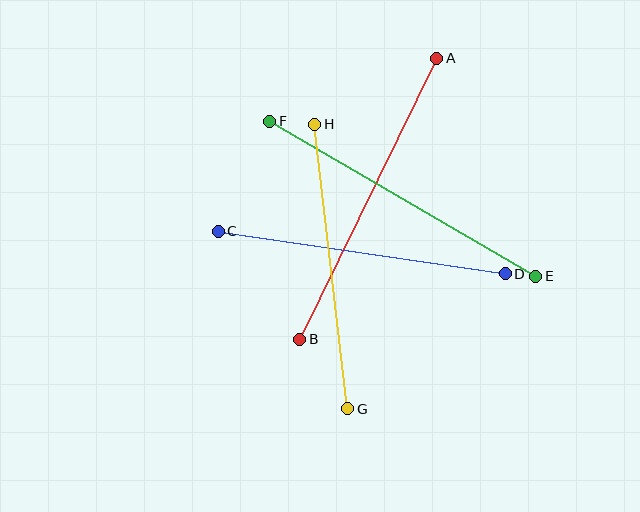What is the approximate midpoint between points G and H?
The midpoint is at approximately (331, 266) pixels.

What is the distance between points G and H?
The distance is approximately 286 pixels.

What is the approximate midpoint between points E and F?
The midpoint is at approximately (403, 199) pixels.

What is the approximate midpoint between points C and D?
The midpoint is at approximately (362, 253) pixels.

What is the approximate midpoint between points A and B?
The midpoint is at approximately (368, 199) pixels.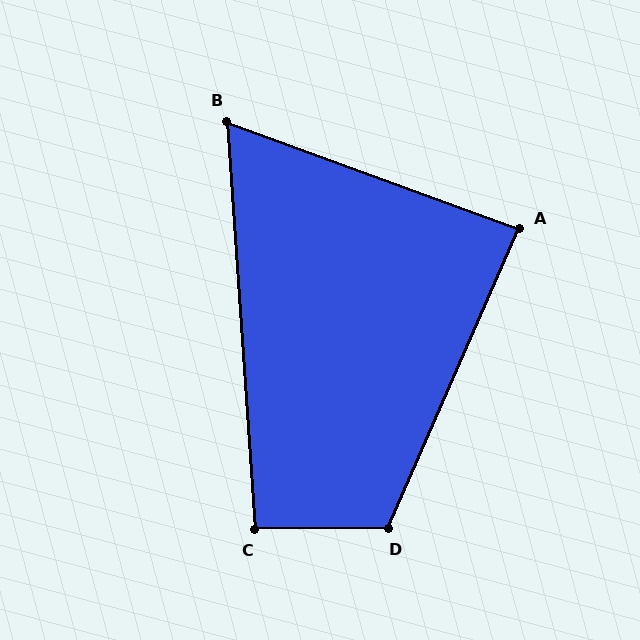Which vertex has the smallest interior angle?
B, at approximately 66 degrees.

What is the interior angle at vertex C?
Approximately 94 degrees (approximately right).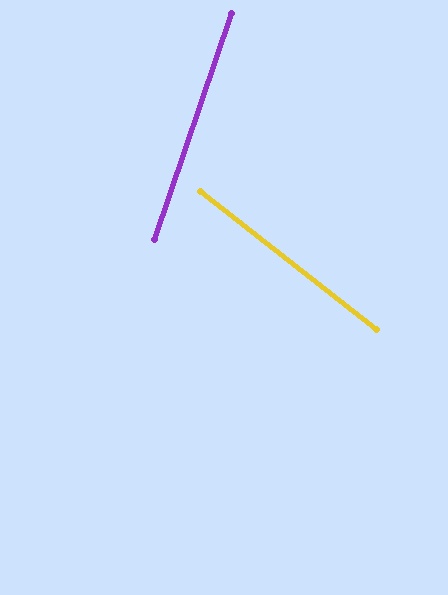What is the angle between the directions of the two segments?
Approximately 71 degrees.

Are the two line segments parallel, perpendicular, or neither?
Neither parallel nor perpendicular — they differ by about 71°.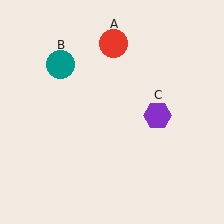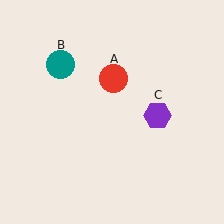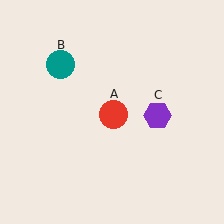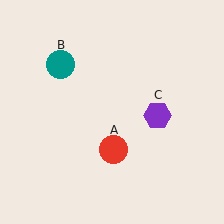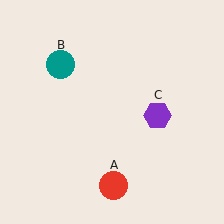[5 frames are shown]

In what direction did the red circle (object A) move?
The red circle (object A) moved down.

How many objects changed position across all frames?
1 object changed position: red circle (object A).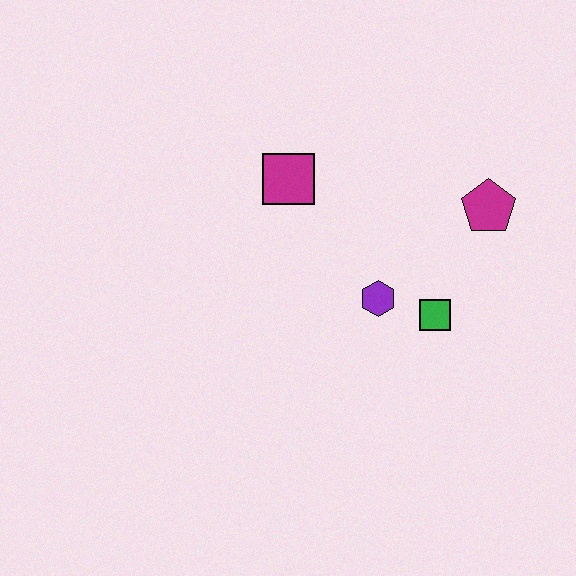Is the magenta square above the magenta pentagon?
Yes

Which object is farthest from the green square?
The magenta square is farthest from the green square.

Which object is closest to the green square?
The purple hexagon is closest to the green square.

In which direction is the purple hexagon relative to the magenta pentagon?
The purple hexagon is to the left of the magenta pentagon.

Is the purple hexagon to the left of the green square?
Yes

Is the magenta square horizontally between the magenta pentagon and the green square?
No